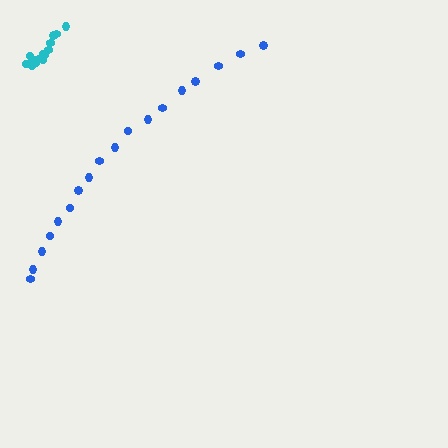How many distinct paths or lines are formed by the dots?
There are 2 distinct paths.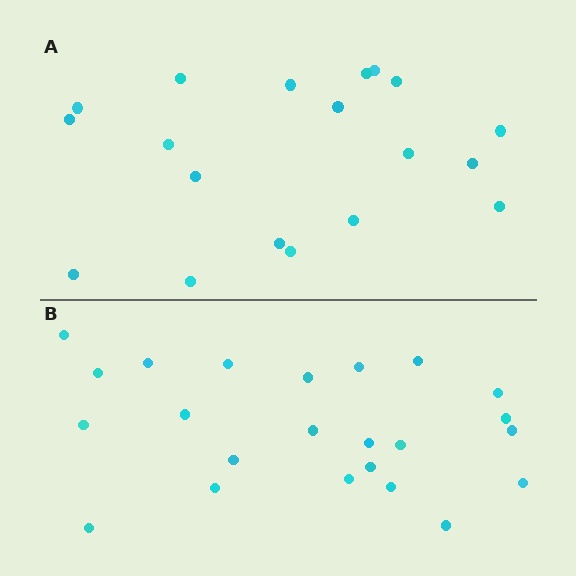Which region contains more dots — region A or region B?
Region B (the bottom region) has more dots.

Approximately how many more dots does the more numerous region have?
Region B has about 4 more dots than region A.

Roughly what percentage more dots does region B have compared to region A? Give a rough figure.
About 20% more.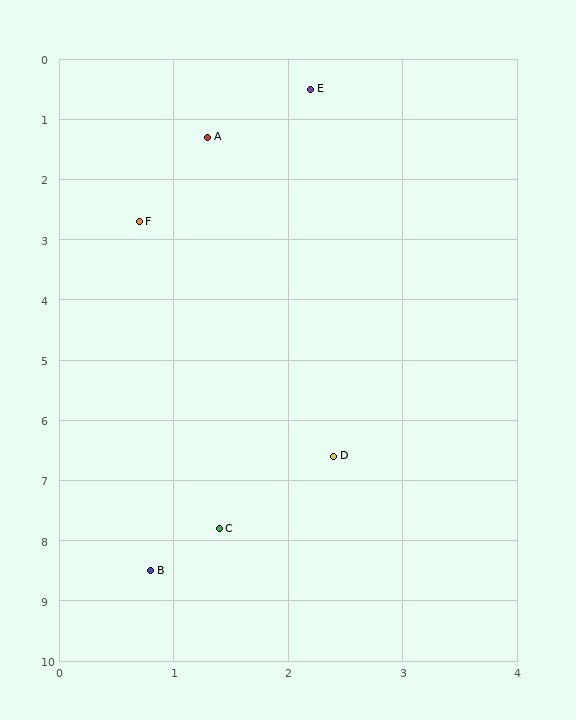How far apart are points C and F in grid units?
Points C and F are about 5.1 grid units apart.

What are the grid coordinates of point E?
Point E is at approximately (2.2, 0.5).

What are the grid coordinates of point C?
Point C is at approximately (1.4, 7.8).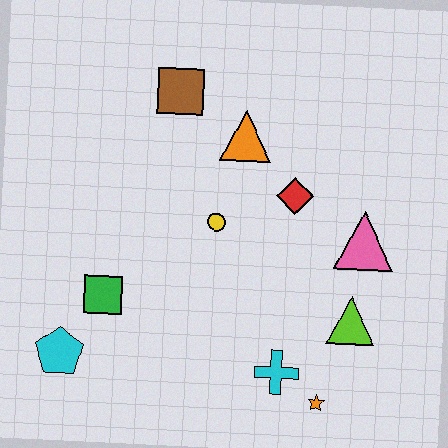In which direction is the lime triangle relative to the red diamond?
The lime triangle is below the red diamond.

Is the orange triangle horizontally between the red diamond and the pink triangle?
No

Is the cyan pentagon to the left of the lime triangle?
Yes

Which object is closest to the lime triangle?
The pink triangle is closest to the lime triangle.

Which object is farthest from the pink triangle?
The cyan pentagon is farthest from the pink triangle.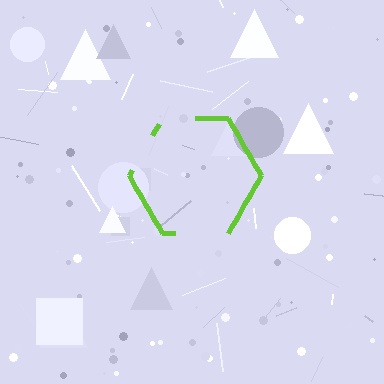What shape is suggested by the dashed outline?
The dashed outline suggests a hexagon.